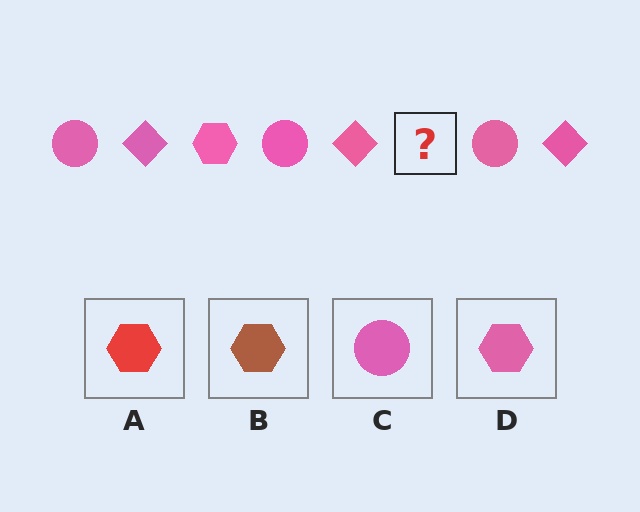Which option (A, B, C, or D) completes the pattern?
D.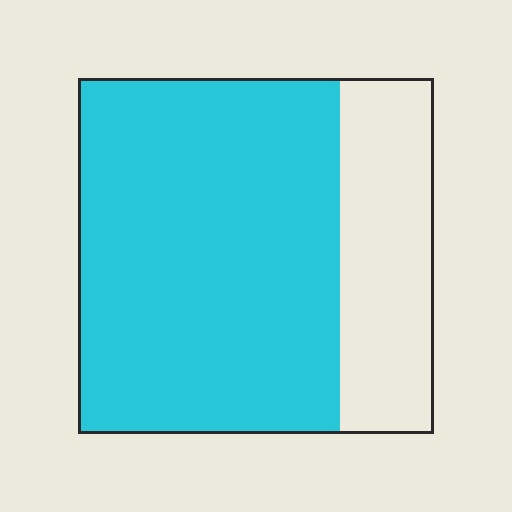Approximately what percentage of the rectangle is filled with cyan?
Approximately 75%.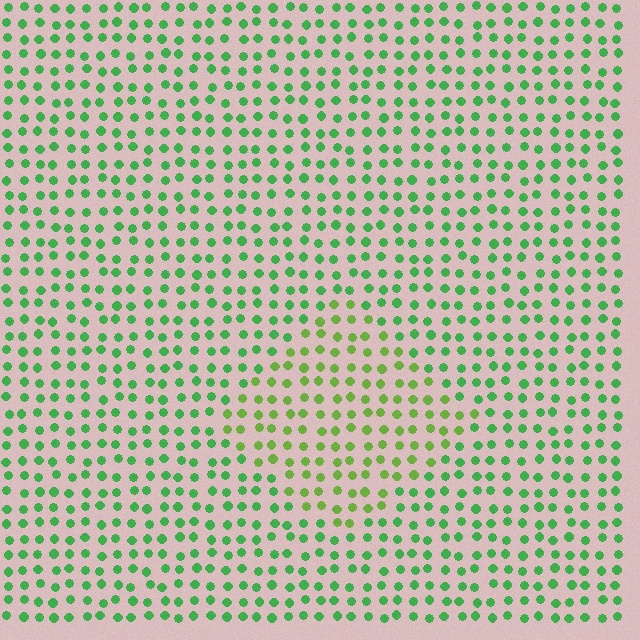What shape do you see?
I see a diamond.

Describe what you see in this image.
The image is filled with small green elements in a uniform arrangement. A diamond-shaped region is visible where the elements are tinted to a slightly different hue, forming a subtle color boundary.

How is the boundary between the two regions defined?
The boundary is defined purely by a slight shift in hue (about 31 degrees). Spacing, size, and orientation are identical on both sides.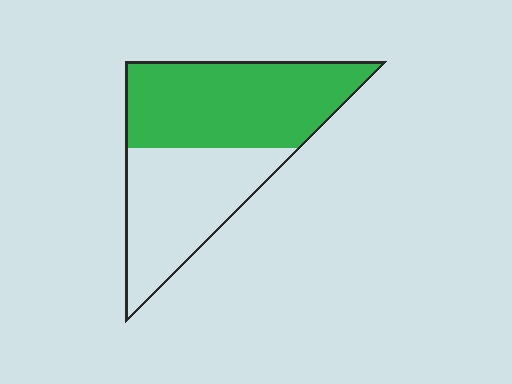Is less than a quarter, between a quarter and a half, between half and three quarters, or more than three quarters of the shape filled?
Between half and three quarters.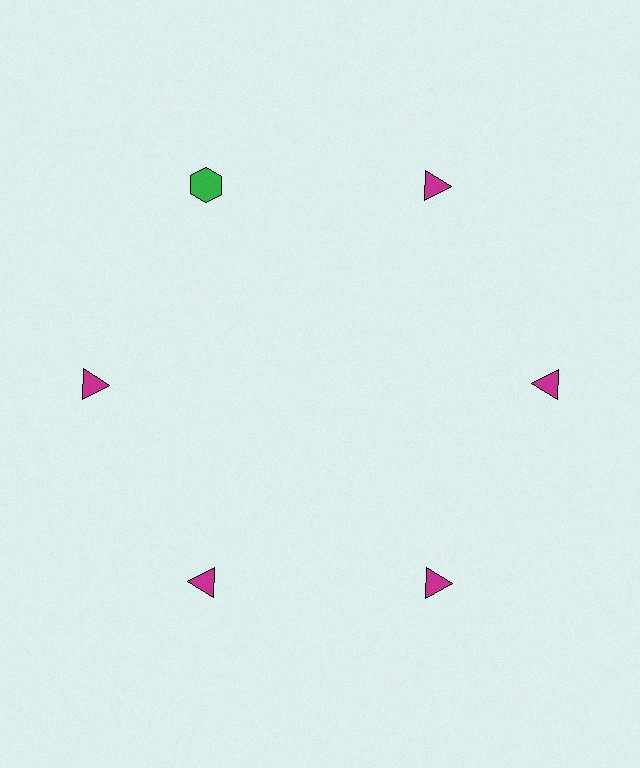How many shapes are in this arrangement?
There are 6 shapes arranged in a ring pattern.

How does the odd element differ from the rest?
It differs in both color (green instead of magenta) and shape (hexagon instead of triangle).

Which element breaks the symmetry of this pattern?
The green hexagon at roughly the 11 o'clock position breaks the symmetry. All other shapes are magenta triangles.